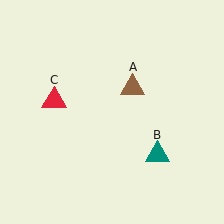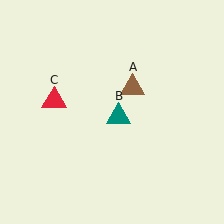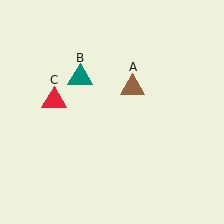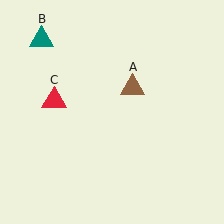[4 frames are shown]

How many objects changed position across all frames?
1 object changed position: teal triangle (object B).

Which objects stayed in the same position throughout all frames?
Brown triangle (object A) and red triangle (object C) remained stationary.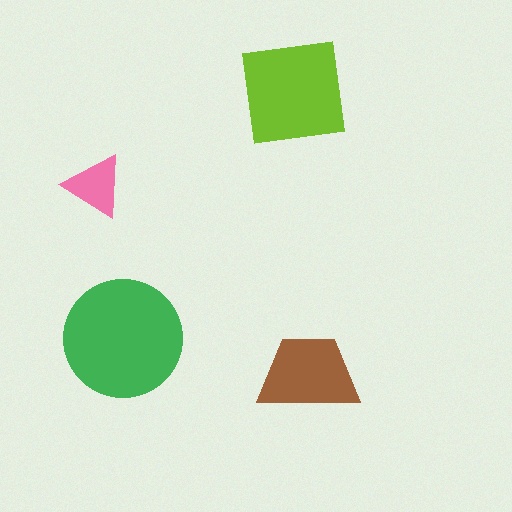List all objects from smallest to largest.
The pink triangle, the brown trapezoid, the lime square, the green circle.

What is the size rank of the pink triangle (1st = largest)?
4th.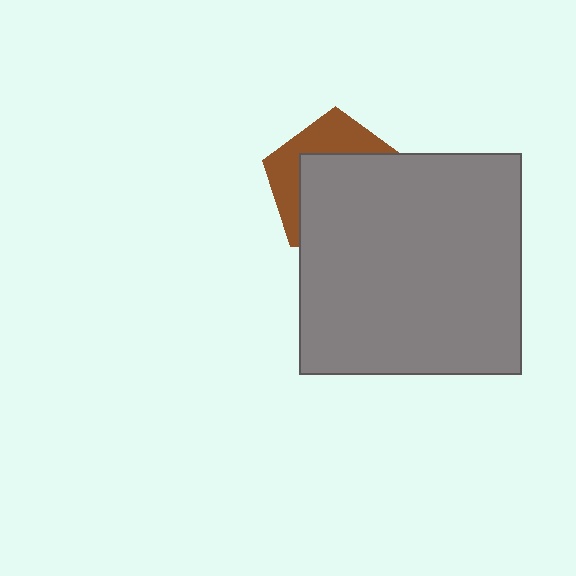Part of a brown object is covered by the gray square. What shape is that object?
It is a pentagon.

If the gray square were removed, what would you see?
You would see the complete brown pentagon.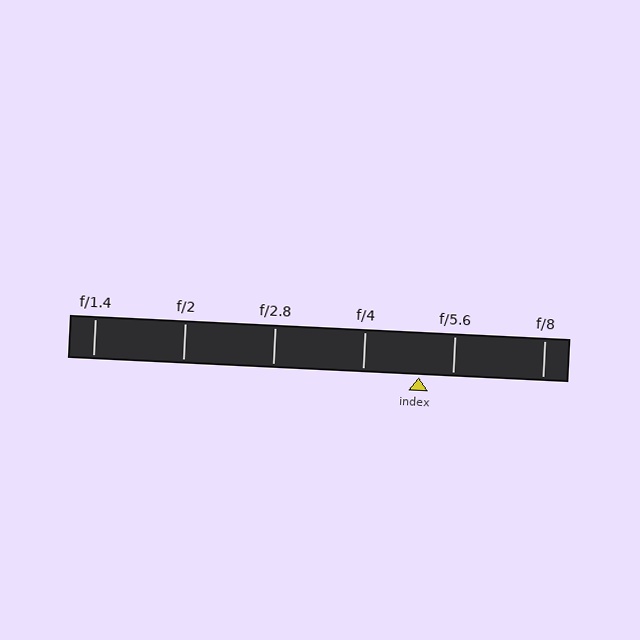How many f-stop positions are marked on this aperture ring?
There are 6 f-stop positions marked.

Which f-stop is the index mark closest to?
The index mark is closest to f/5.6.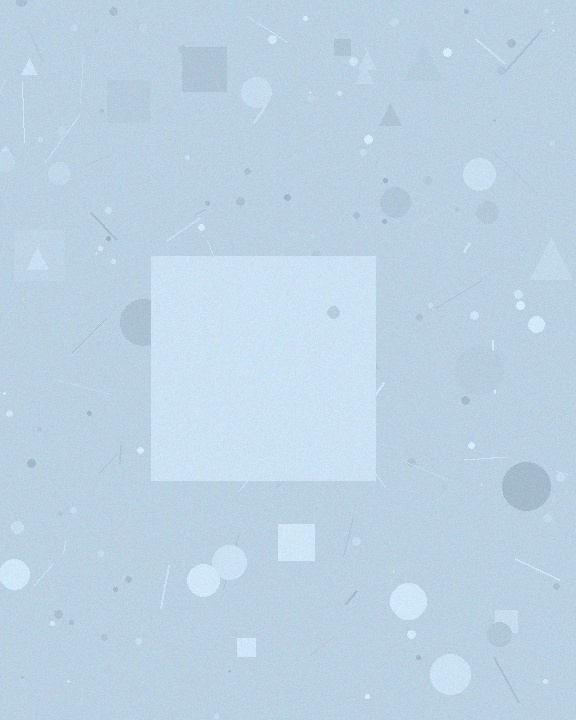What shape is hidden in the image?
A square is hidden in the image.